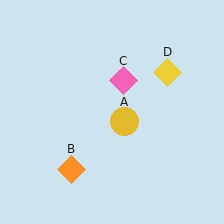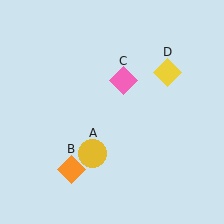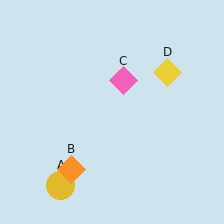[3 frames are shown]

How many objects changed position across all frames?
1 object changed position: yellow circle (object A).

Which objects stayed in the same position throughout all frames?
Orange diamond (object B) and pink diamond (object C) and yellow diamond (object D) remained stationary.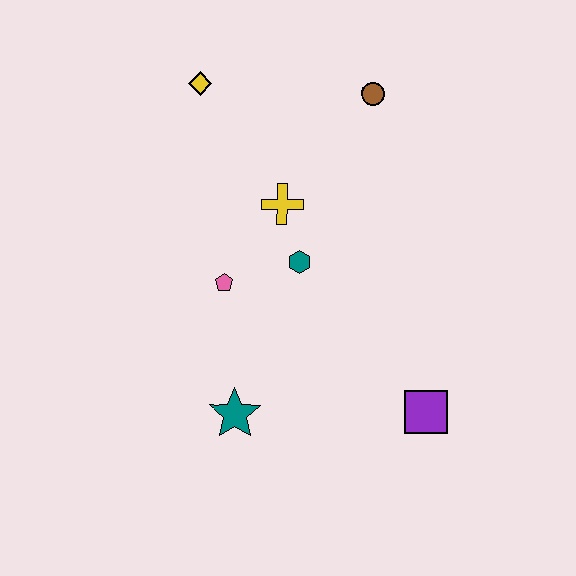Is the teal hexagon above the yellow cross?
No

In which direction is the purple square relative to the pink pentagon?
The purple square is to the right of the pink pentagon.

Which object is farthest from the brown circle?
The teal star is farthest from the brown circle.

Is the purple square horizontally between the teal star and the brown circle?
No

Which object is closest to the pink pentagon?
The teal hexagon is closest to the pink pentagon.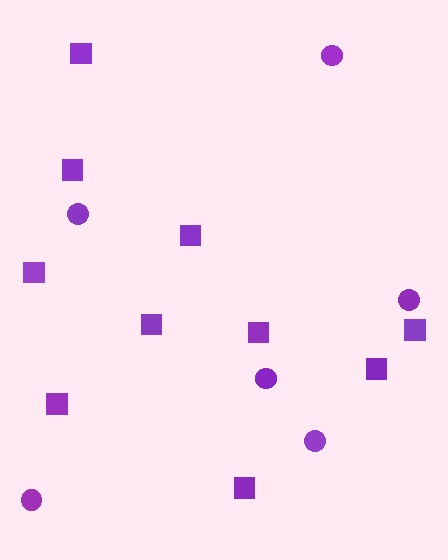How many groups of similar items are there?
There are 2 groups: one group of squares (10) and one group of circles (6).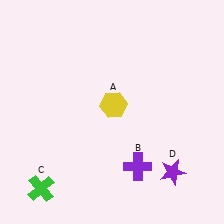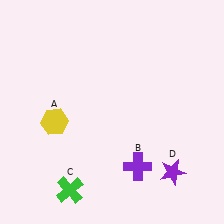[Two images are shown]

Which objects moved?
The objects that moved are: the yellow hexagon (A), the green cross (C).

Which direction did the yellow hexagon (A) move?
The yellow hexagon (A) moved left.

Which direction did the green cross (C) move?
The green cross (C) moved right.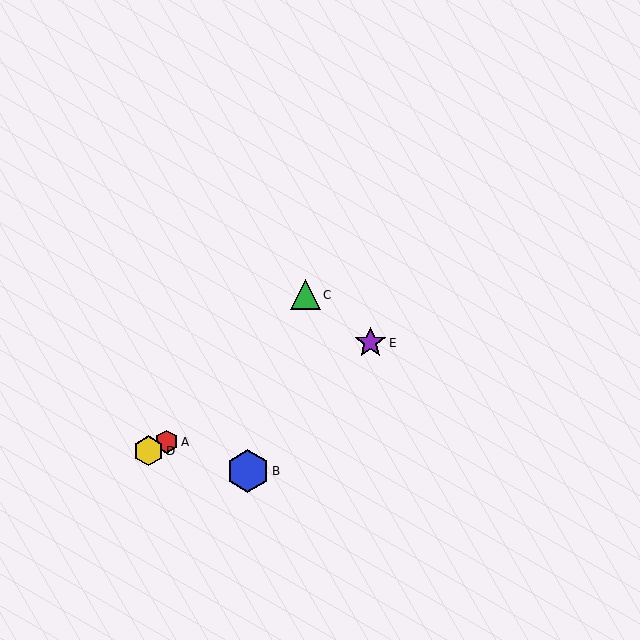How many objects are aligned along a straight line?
3 objects (A, D, E) are aligned along a straight line.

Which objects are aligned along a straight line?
Objects A, D, E are aligned along a straight line.